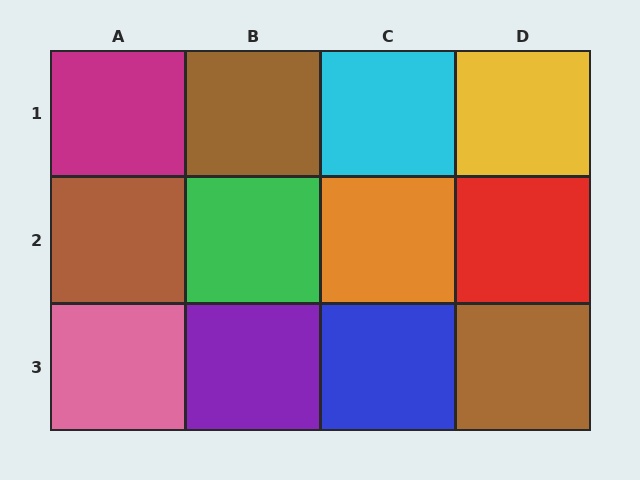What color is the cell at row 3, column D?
Brown.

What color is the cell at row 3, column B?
Purple.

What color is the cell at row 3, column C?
Blue.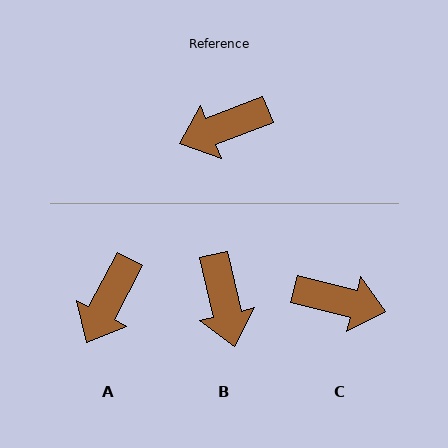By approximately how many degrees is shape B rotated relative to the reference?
Approximately 82 degrees counter-clockwise.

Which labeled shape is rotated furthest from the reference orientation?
C, about 145 degrees away.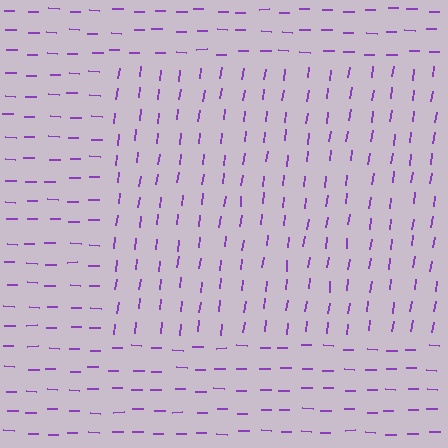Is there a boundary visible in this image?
Yes, there is a texture boundary formed by a change in line orientation.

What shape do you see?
I see a rectangle.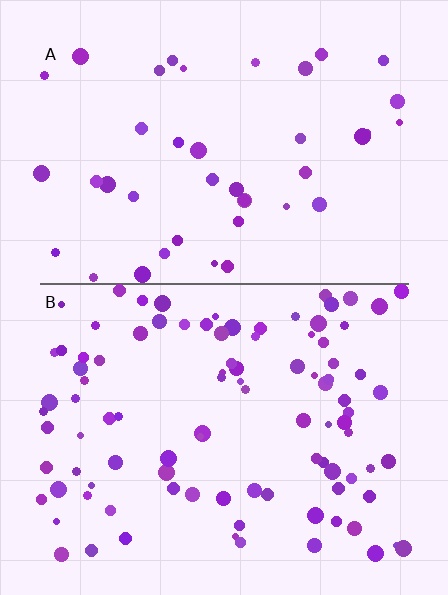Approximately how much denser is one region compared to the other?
Approximately 2.4× — region B over region A.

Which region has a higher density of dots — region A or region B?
B (the bottom).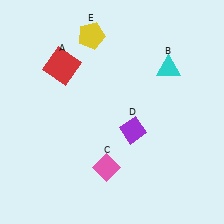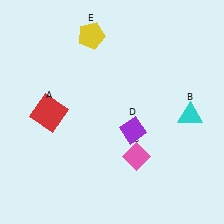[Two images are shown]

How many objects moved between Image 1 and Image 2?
3 objects moved between the two images.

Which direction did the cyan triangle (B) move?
The cyan triangle (B) moved down.